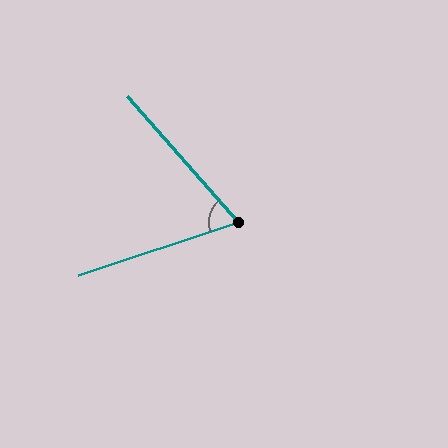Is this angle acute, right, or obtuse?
It is acute.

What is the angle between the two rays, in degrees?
Approximately 67 degrees.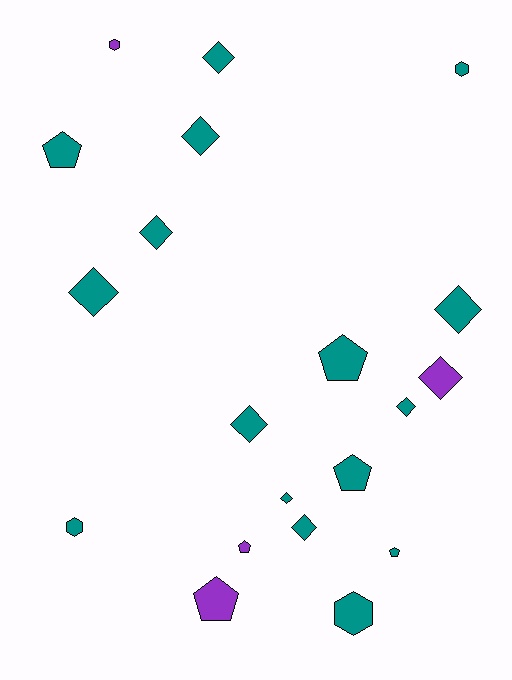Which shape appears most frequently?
Diamond, with 10 objects.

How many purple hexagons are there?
There is 1 purple hexagon.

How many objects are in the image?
There are 20 objects.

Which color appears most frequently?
Teal, with 16 objects.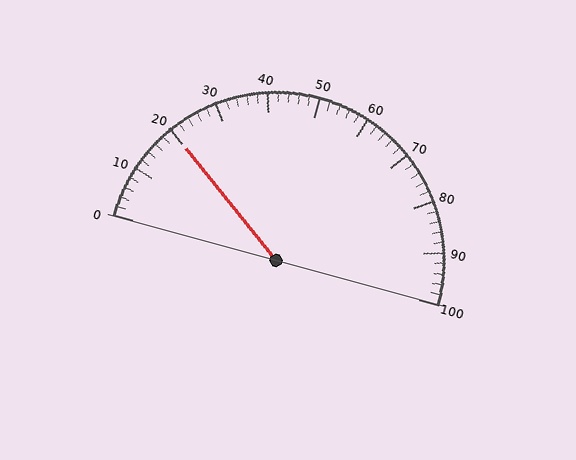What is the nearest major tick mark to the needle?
The nearest major tick mark is 20.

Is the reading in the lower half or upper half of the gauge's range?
The reading is in the lower half of the range (0 to 100).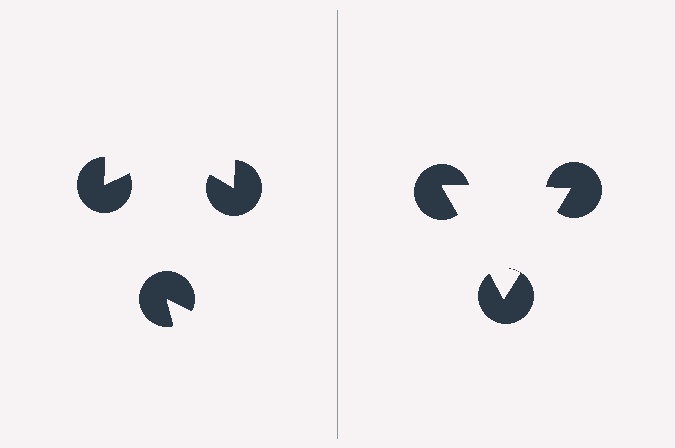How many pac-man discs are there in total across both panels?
6 — 3 on each side.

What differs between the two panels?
The pac-man discs are positioned identically on both sides; only the wedge orientations differ. On the right they align to a triangle; on the left they are misaligned.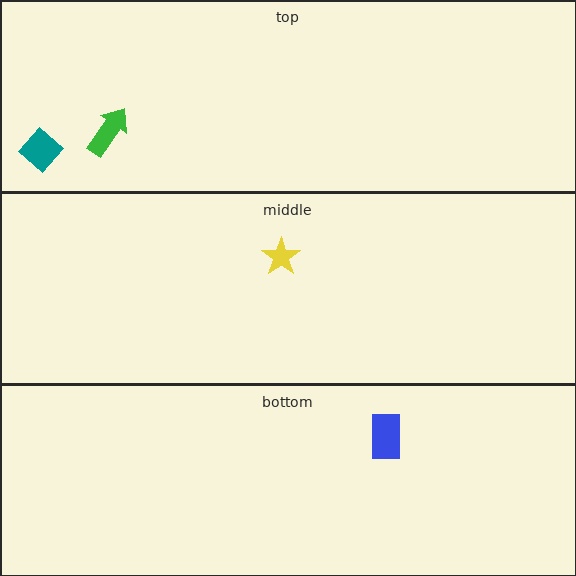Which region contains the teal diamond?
The top region.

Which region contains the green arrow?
The top region.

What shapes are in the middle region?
The yellow star.